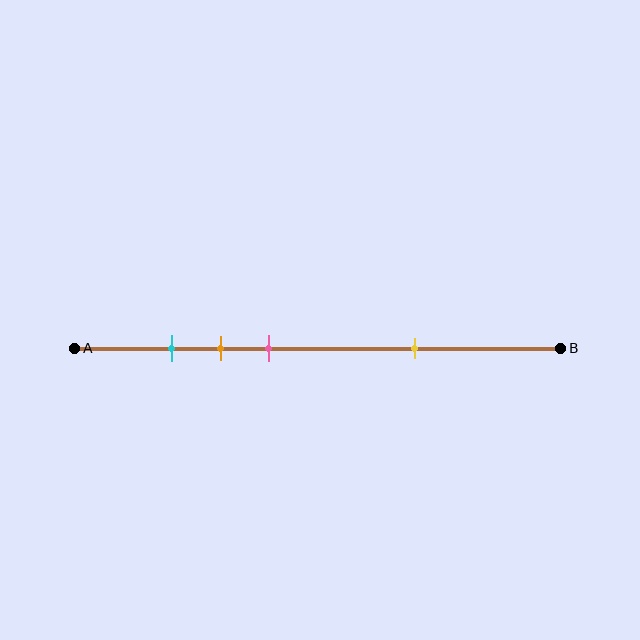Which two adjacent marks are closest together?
The cyan and orange marks are the closest adjacent pair.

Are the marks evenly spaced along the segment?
No, the marks are not evenly spaced.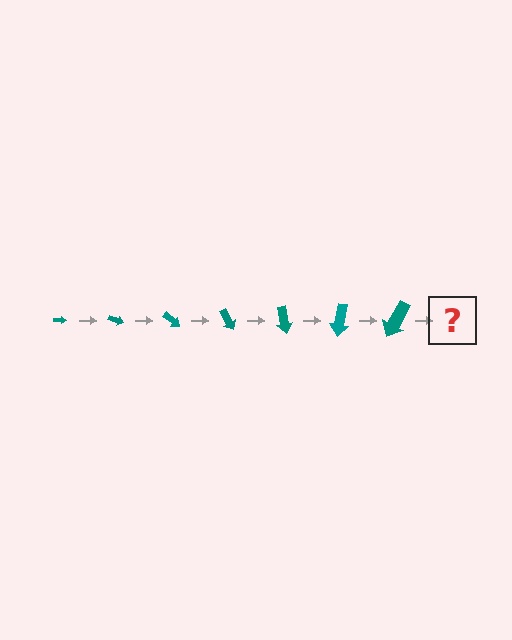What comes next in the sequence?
The next element should be an arrow, larger than the previous one and rotated 140 degrees from the start.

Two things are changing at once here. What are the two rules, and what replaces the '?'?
The two rules are that the arrow grows larger each step and it rotates 20 degrees each step. The '?' should be an arrow, larger than the previous one and rotated 140 degrees from the start.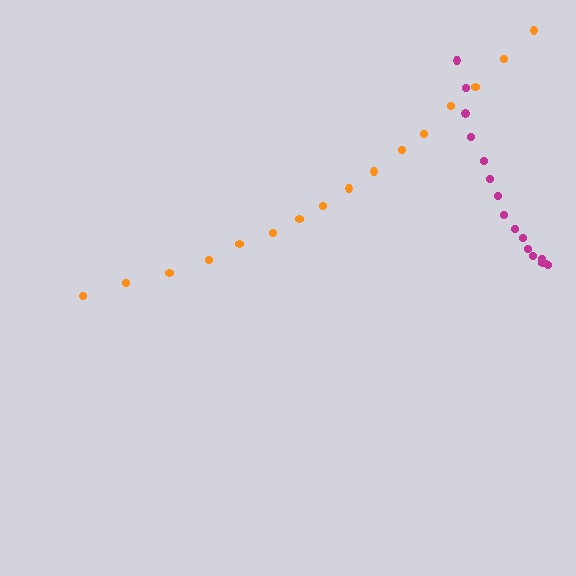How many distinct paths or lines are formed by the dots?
There are 2 distinct paths.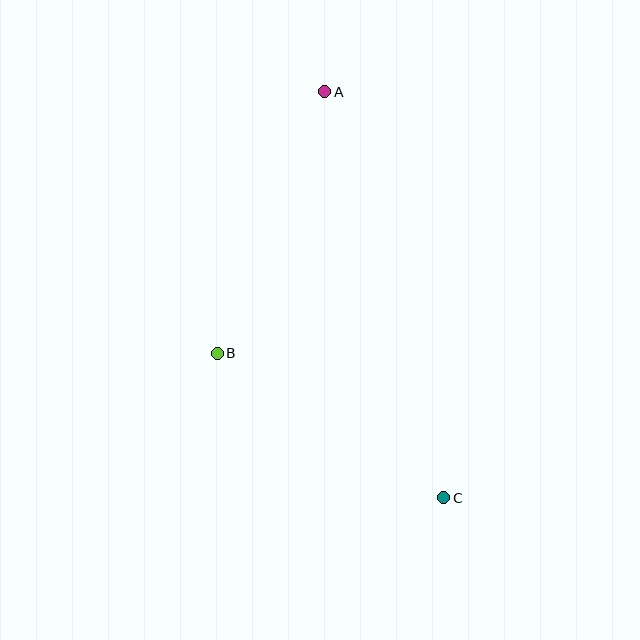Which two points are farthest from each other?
Points A and C are farthest from each other.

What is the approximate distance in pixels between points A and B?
The distance between A and B is approximately 283 pixels.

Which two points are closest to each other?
Points B and C are closest to each other.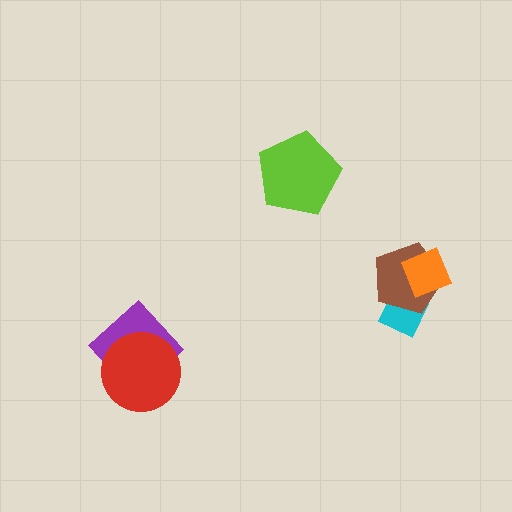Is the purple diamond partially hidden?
Yes, it is partially covered by another shape.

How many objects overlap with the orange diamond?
2 objects overlap with the orange diamond.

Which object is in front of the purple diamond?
The red circle is in front of the purple diamond.